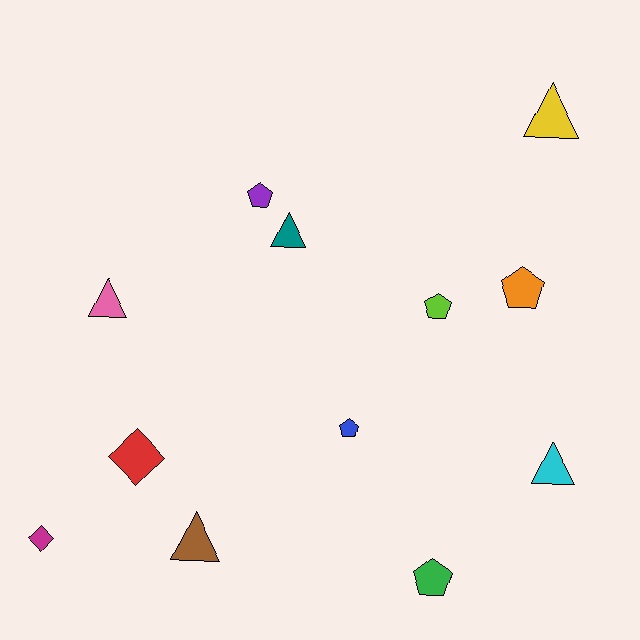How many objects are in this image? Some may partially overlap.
There are 12 objects.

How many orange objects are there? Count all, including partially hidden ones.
There is 1 orange object.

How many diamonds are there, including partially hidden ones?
There are 2 diamonds.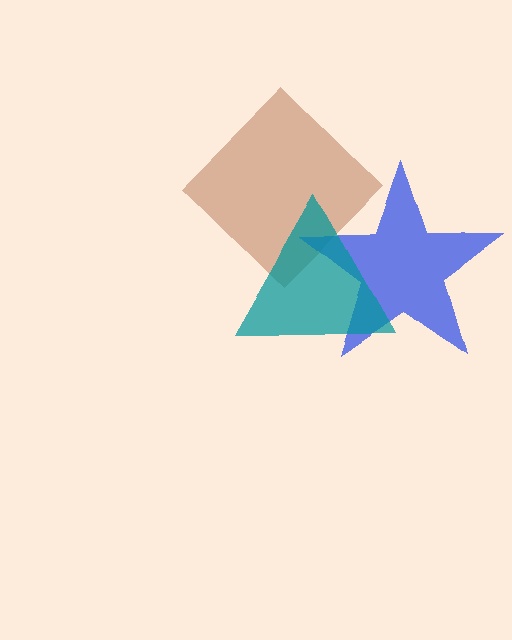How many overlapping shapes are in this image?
There are 3 overlapping shapes in the image.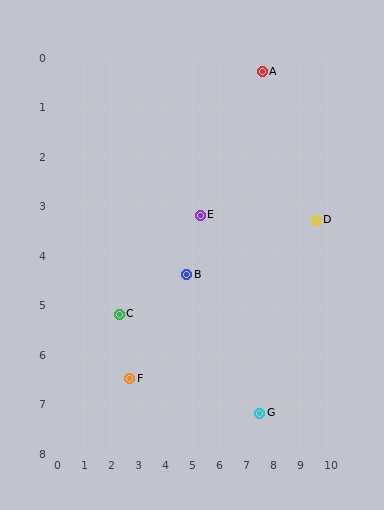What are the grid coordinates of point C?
Point C is at approximately (2.3, 5.2).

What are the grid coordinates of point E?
Point E is at approximately (5.3, 3.2).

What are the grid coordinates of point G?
Point G is at approximately (7.5, 7.2).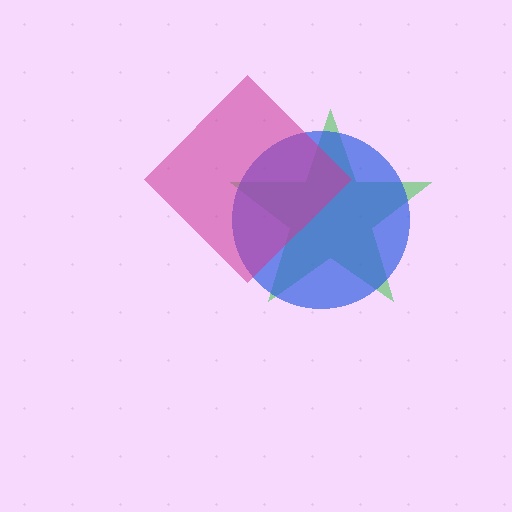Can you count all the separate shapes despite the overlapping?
Yes, there are 3 separate shapes.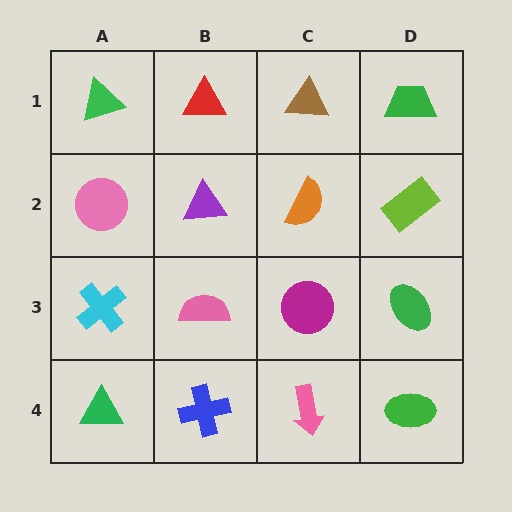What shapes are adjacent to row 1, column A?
A pink circle (row 2, column A), a red triangle (row 1, column B).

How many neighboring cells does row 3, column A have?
3.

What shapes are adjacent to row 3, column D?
A lime rectangle (row 2, column D), a green ellipse (row 4, column D), a magenta circle (row 3, column C).